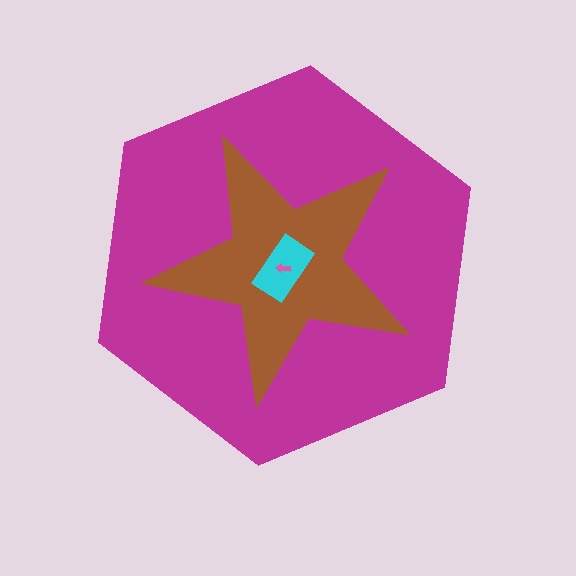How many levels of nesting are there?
4.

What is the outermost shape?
The magenta hexagon.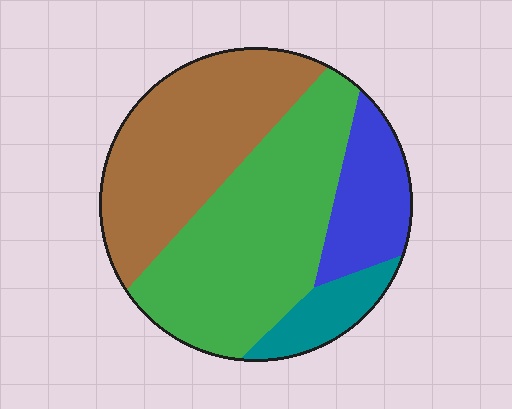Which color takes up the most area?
Green, at roughly 40%.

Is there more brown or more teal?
Brown.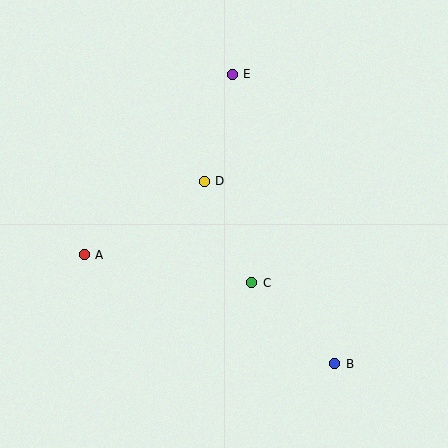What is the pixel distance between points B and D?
The distance between B and D is 224 pixels.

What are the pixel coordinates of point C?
Point C is at (252, 283).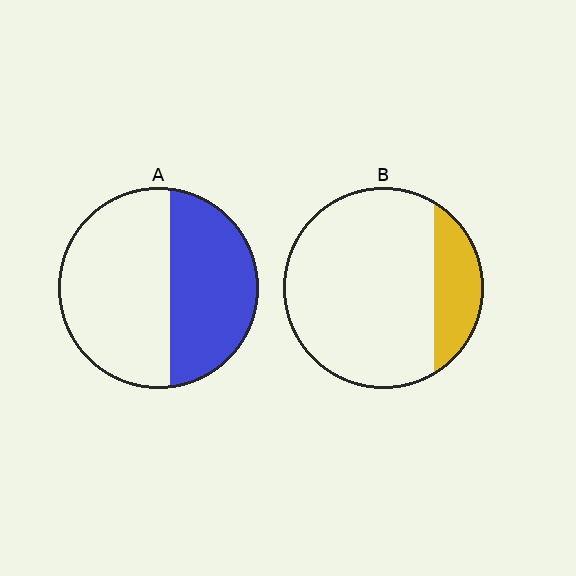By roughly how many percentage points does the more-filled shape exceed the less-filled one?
By roughly 25 percentage points (A over B).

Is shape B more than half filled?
No.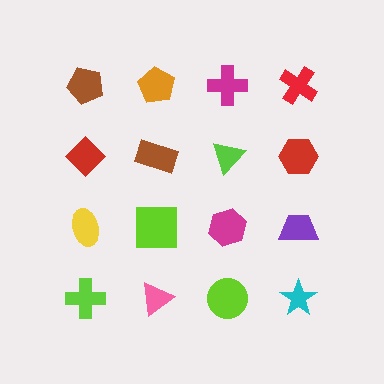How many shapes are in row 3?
4 shapes.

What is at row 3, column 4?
A purple trapezoid.